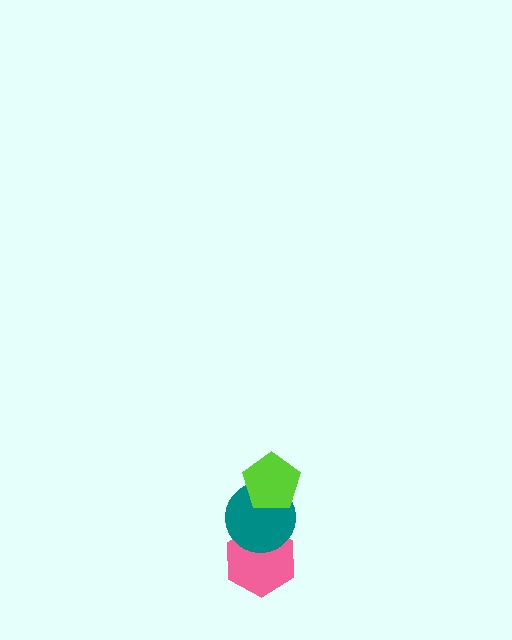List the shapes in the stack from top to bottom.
From top to bottom: the lime pentagon, the teal circle, the pink hexagon.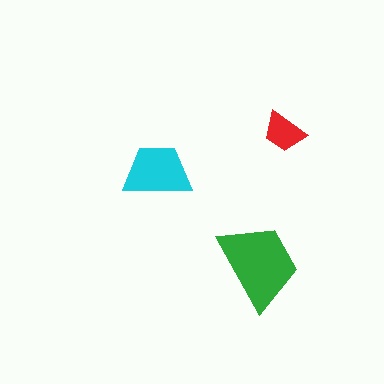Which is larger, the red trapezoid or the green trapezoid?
The green one.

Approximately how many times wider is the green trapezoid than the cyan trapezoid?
About 1.5 times wider.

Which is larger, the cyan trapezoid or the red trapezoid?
The cyan one.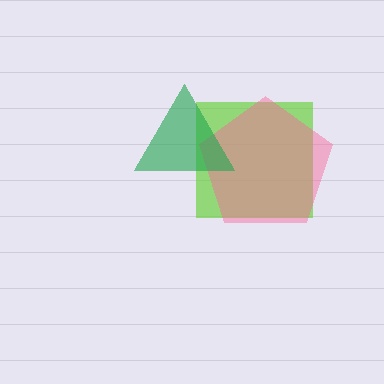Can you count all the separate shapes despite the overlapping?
Yes, there are 3 separate shapes.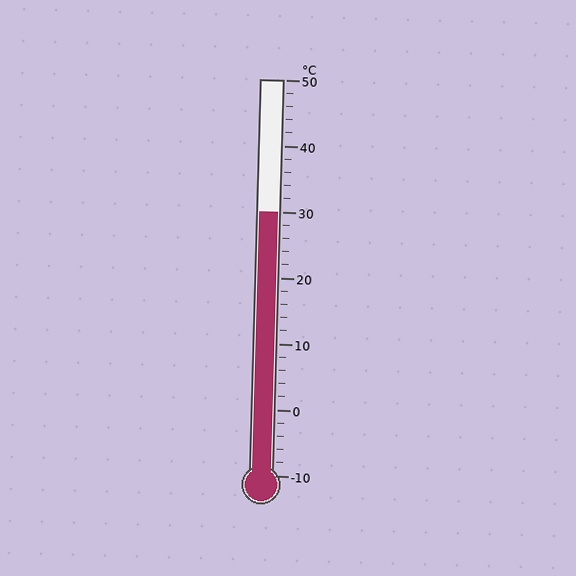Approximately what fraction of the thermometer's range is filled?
The thermometer is filled to approximately 65% of its range.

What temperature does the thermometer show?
The thermometer shows approximately 30°C.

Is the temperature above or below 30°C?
The temperature is at 30°C.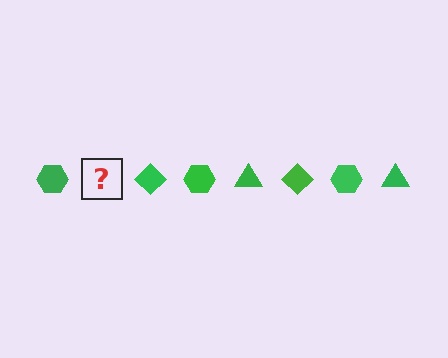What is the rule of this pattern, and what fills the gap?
The rule is that the pattern cycles through hexagon, triangle, diamond shapes in green. The gap should be filled with a green triangle.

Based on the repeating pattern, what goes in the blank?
The blank should be a green triangle.